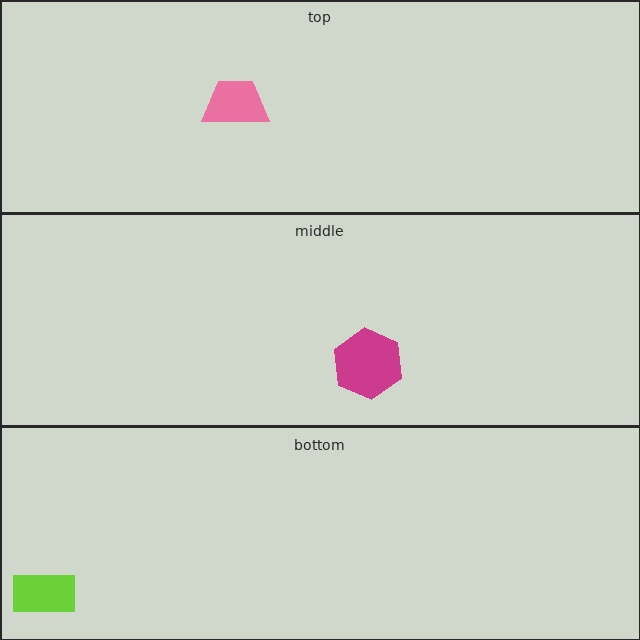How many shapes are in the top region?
1.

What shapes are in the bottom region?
The lime rectangle.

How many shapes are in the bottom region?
1.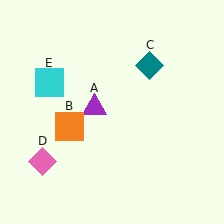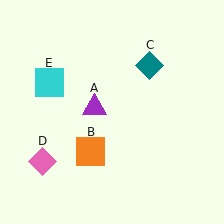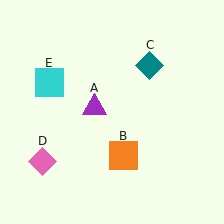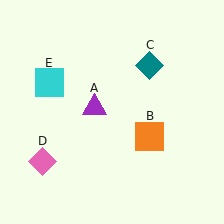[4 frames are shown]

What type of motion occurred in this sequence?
The orange square (object B) rotated counterclockwise around the center of the scene.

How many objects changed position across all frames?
1 object changed position: orange square (object B).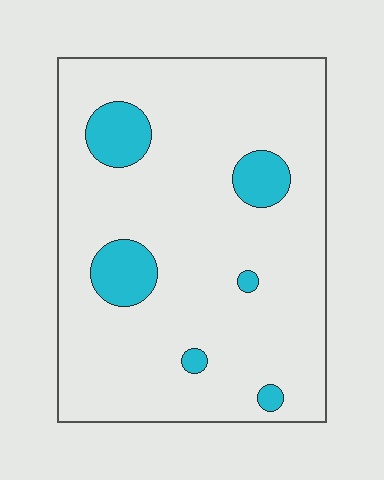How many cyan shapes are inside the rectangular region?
6.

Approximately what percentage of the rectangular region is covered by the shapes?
Approximately 10%.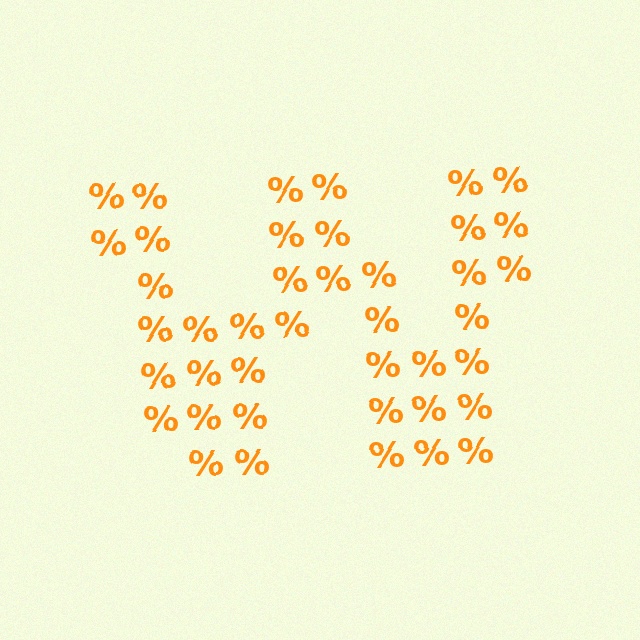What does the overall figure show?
The overall figure shows the letter W.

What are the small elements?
The small elements are percent signs.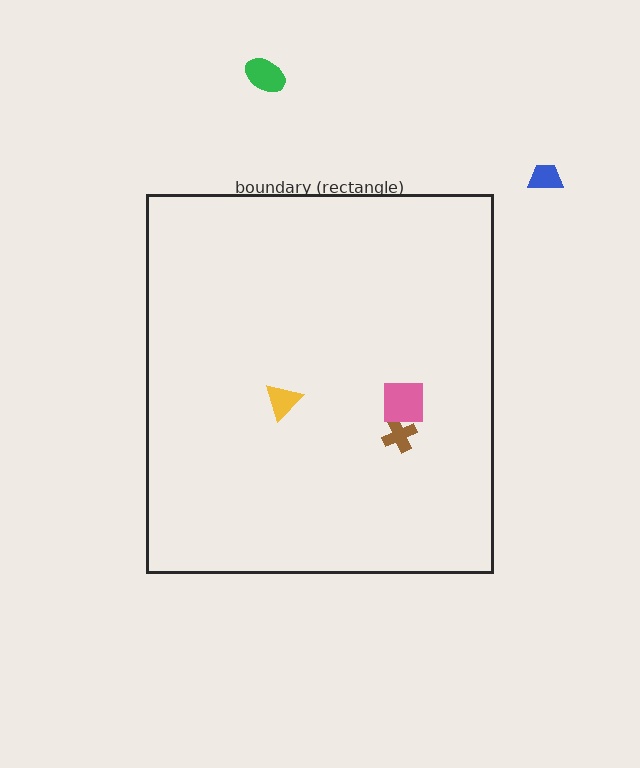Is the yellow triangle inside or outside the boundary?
Inside.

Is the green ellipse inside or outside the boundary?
Outside.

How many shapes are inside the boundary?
3 inside, 2 outside.